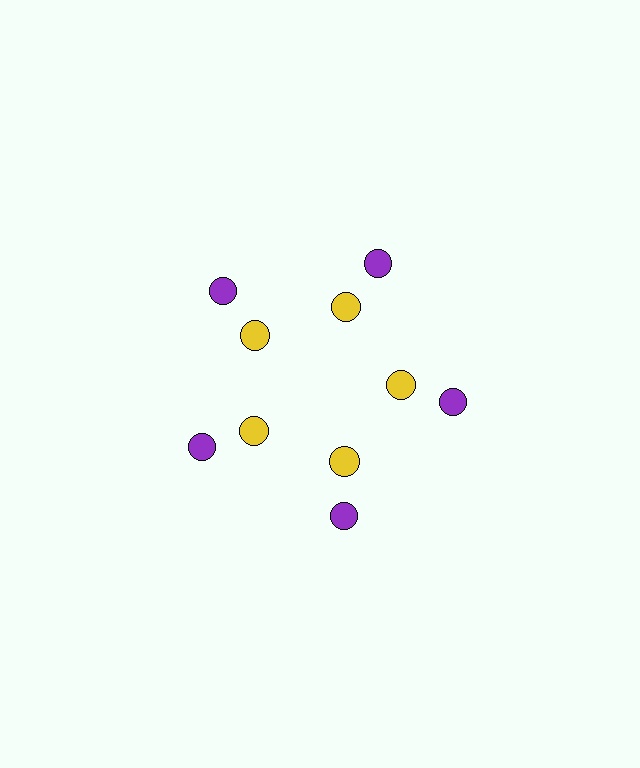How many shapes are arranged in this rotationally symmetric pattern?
There are 10 shapes, arranged in 5 groups of 2.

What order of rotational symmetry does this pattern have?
This pattern has 5-fold rotational symmetry.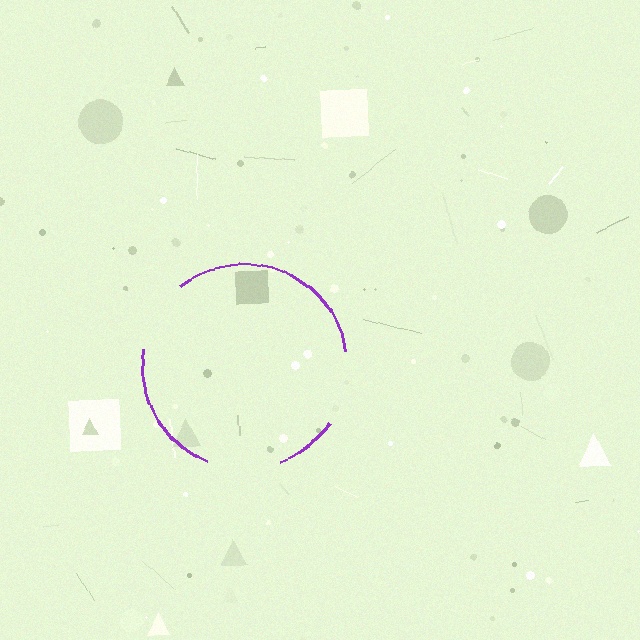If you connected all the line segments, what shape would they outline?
They would outline a circle.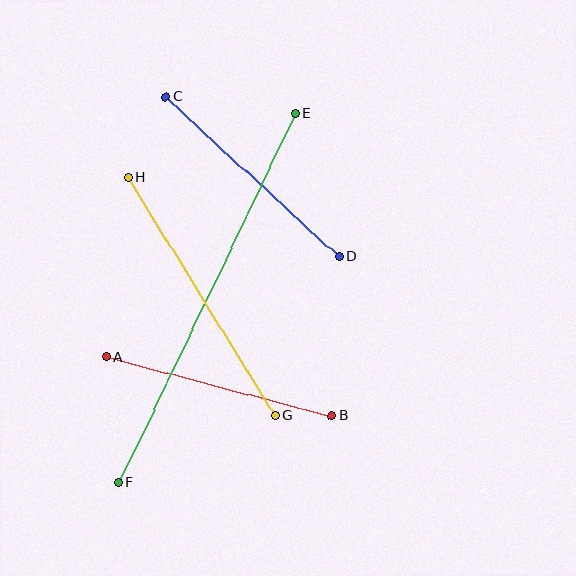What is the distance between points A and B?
The distance is approximately 233 pixels.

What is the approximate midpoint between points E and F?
The midpoint is at approximately (207, 298) pixels.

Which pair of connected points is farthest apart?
Points E and F are farthest apart.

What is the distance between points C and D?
The distance is approximately 236 pixels.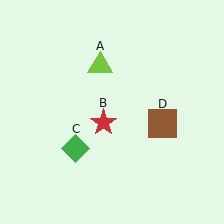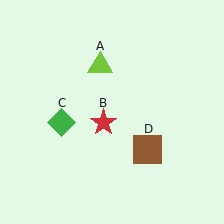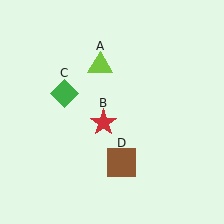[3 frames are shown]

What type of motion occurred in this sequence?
The green diamond (object C), brown square (object D) rotated clockwise around the center of the scene.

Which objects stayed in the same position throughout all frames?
Lime triangle (object A) and red star (object B) remained stationary.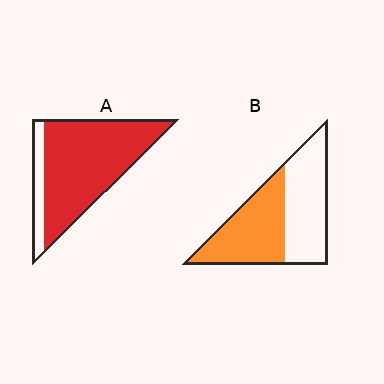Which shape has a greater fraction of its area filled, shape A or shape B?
Shape A.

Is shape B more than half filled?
Roughly half.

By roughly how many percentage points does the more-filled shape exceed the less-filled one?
By roughly 35 percentage points (A over B).